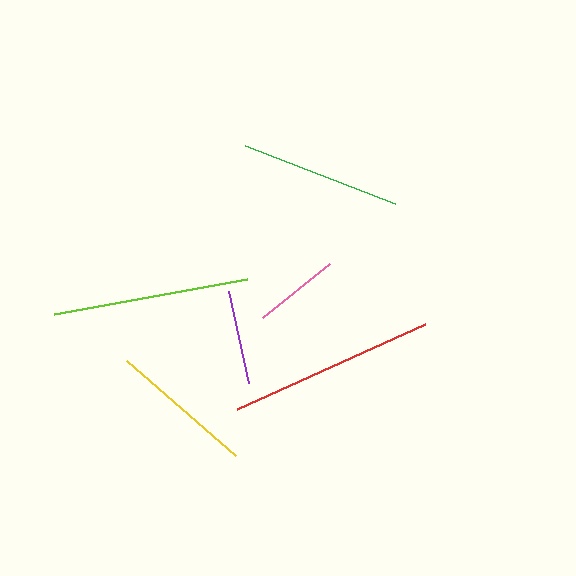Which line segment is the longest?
The red line is the longest at approximately 205 pixels.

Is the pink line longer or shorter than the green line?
The green line is longer than the pink line.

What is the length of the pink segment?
The pink segment is approximately 86 pixels long.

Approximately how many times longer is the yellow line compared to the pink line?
The yellow line is approximately 1.7 times the length of the pink line.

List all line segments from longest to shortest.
From longest to shortest: red, lime, green, yellow, purple, pink.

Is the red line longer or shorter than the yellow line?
The red line is longer than the yellow line.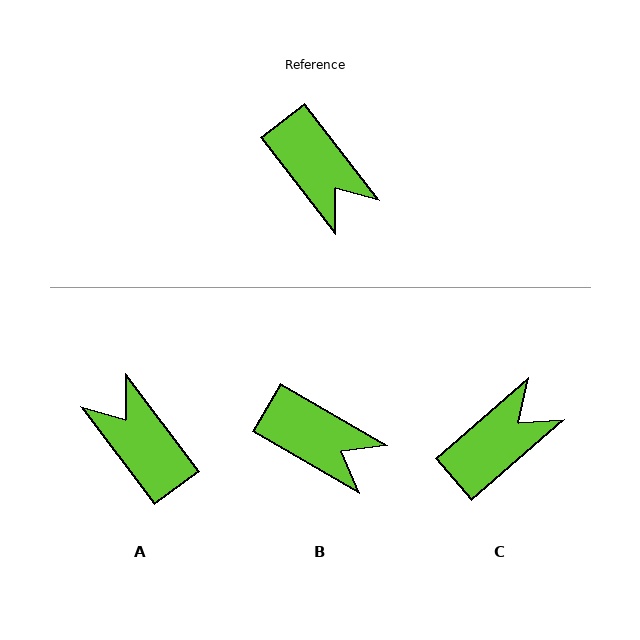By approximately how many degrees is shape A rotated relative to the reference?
Approximately 179 degrees counter-clockwise.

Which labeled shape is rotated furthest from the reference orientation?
A, about 179 degrees away.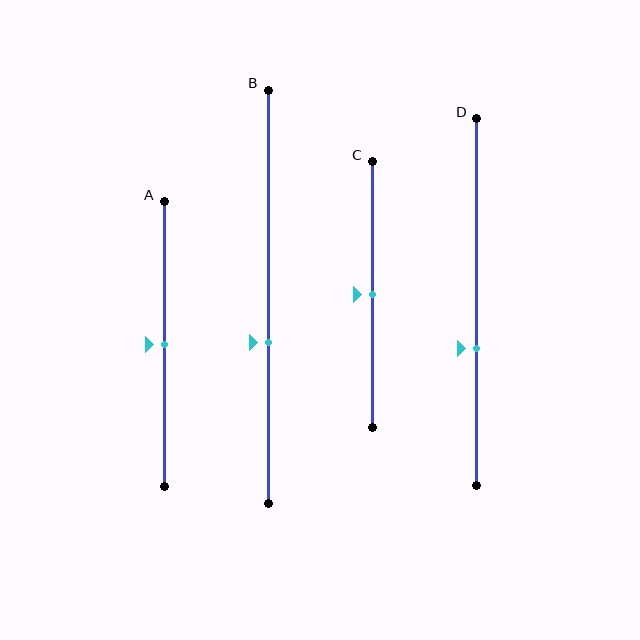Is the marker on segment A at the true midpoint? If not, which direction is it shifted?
Yes, the marker on segment A is at the true midpoint.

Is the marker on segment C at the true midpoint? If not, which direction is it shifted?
Yes, the marker on segment C is at the true midpoint.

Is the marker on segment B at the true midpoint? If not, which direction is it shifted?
No, the marker on segment B is shifted downward by about 11% of the segment length.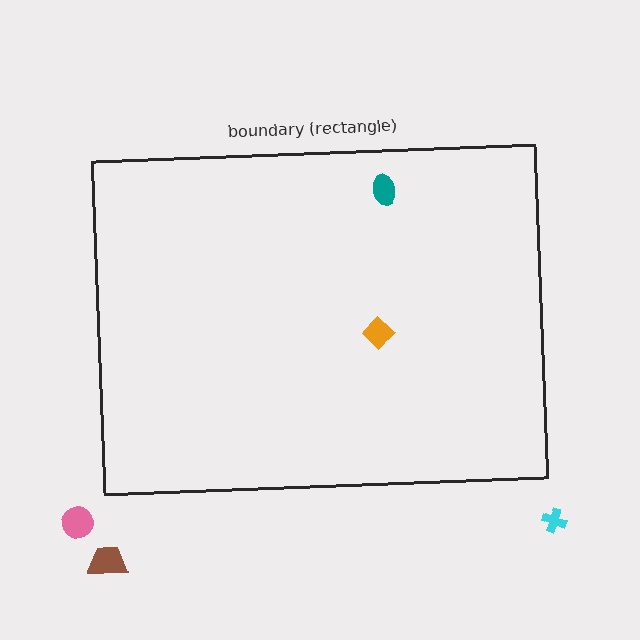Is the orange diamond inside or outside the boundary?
Inside.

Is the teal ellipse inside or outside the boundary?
Inside.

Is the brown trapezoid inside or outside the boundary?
Outside.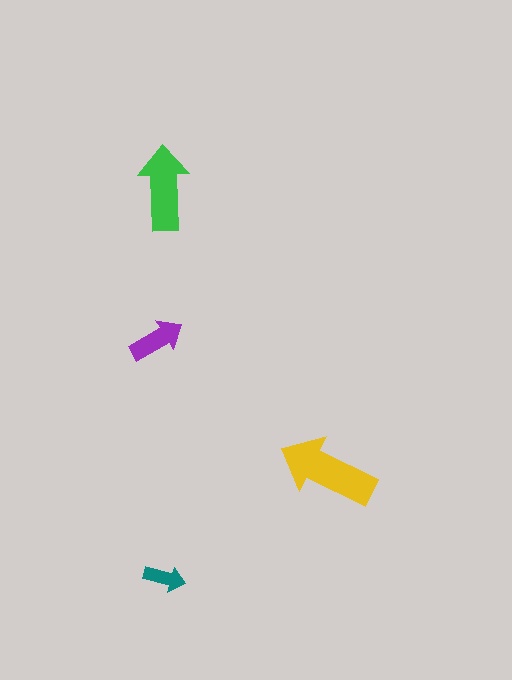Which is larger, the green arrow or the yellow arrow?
The yellow one.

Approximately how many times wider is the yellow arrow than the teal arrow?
About 2.5 times wider.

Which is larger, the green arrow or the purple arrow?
The green one.